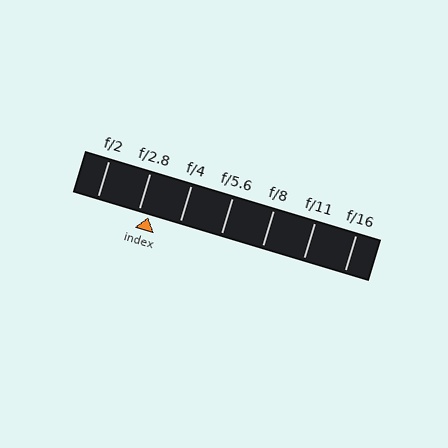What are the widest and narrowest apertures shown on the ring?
The widest aperture shown is f/2 and the narrowest is f/16.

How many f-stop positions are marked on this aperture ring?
There are 7 f-stop positions marked.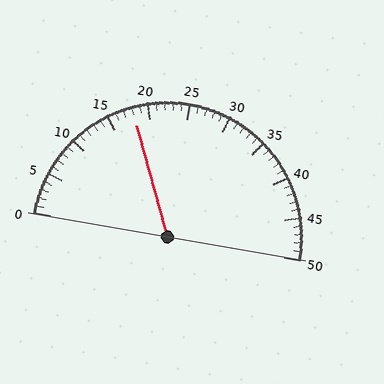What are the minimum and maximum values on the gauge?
The gauge ranges from 0 to 50.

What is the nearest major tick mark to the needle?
The nearest major tick mark is 20.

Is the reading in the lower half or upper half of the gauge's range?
The reading is in the lower half of the range (0 to 50).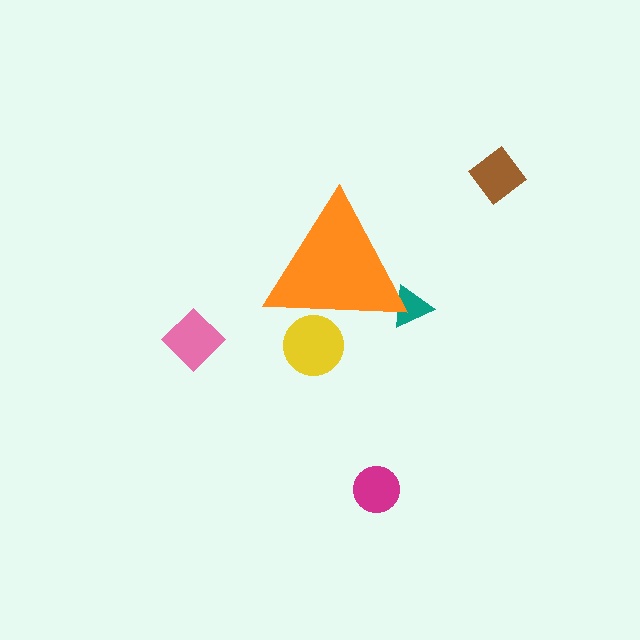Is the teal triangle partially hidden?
Yes, the teal triangle is partially hidden behind the orange triangle.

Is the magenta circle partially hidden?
No, the magenta circle is fully visible.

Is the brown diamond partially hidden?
No, the brown diamond is fully visible.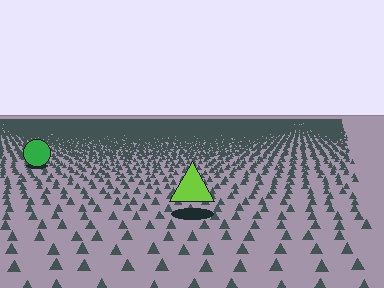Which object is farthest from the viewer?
The green circle is farthest from the viewer. It appears smaller and the ground texture around it is denser.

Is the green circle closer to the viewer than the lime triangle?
No. The lime triangle is closer — you can tell from the texture gradient: the ground texture is coarser near it.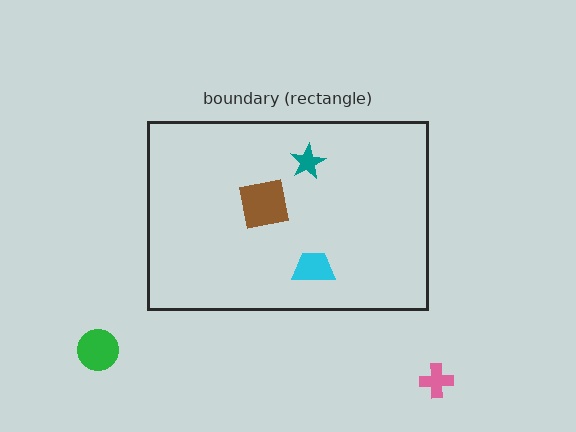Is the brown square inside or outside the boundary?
Inside.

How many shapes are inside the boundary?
3 inside, 2 outside.